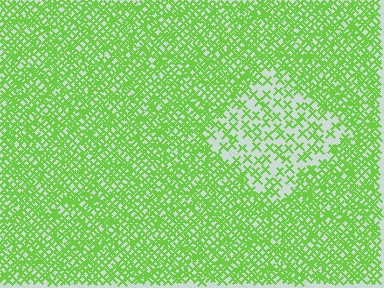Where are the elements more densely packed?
The elements are more densely packed outside the diamond boundary.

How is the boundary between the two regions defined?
The boundary is defined by a change in element density (approximately 2.5x ratio). All elements are the same color, size, and shape.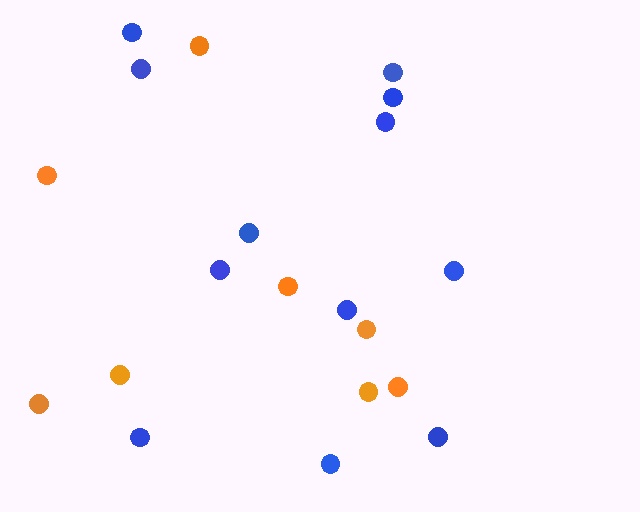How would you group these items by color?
There are 2 groups: one group of orange circles (8) and one group of blue circles (12).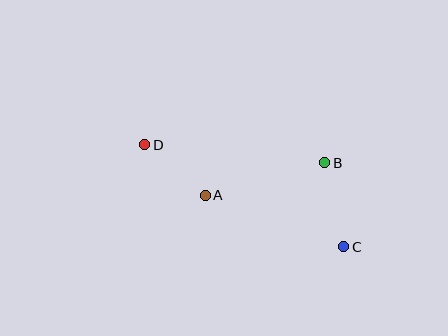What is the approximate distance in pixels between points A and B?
The distance between A and B is approximately 124 pixels.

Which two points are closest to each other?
Points A and D are closest to each other.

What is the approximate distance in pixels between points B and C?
The distance between B and C is approximately 86 pixels.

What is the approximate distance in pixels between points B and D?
The distance between B and D is approximately 181 pixels.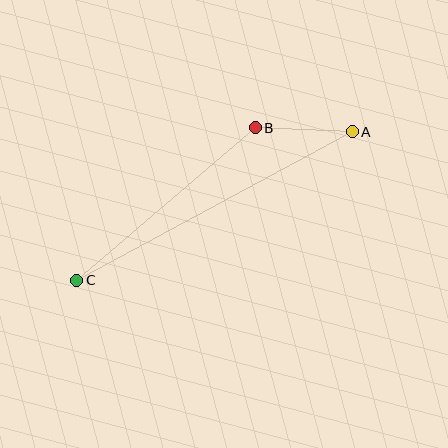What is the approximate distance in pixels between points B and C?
The distance between B and C is approximately 235 pixels.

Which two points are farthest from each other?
Points A and C are farthest from each other.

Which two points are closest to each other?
Points A and B are closest to each other.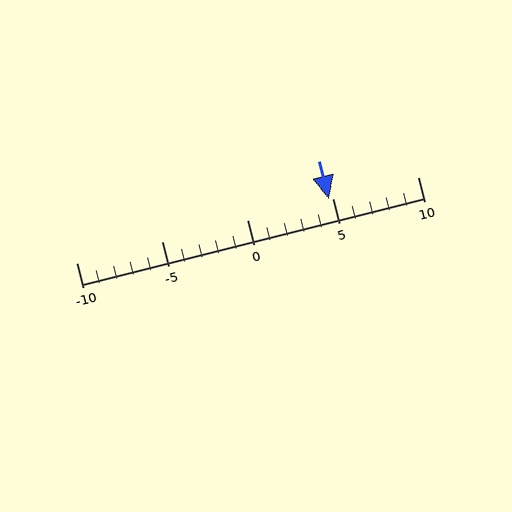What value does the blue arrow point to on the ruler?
The blue arrow points to approximately 5.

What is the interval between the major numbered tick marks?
The major tick marks are spaced 5 units apart.